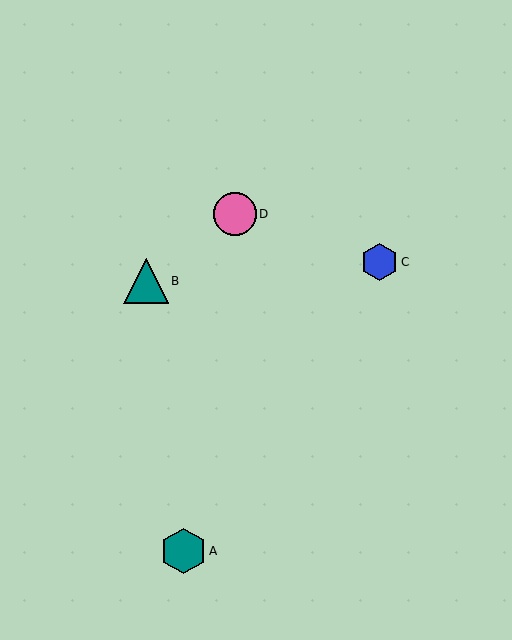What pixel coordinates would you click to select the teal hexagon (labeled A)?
Click at (184, 551) to select the teal hexagon A.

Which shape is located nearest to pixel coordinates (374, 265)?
The blue hexagon (labeled C) at (379, 262) is nearest to that location.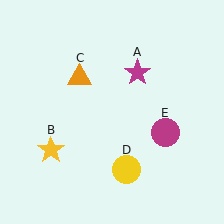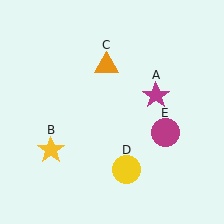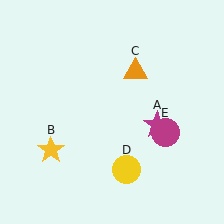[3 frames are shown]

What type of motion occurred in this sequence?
The magenta star (object A), orange triangle (object C) rotated clockwise around the center of the scene.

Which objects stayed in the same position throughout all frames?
Yellow star (object B) and yellow circle (object D) and magenta circle (object E) remained stationary.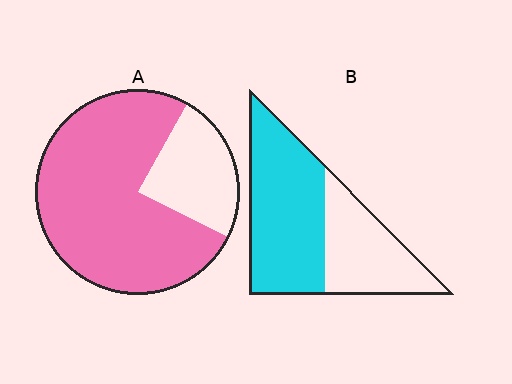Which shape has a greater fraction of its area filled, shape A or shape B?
Shape A.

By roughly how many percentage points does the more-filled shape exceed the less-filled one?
By roughly 15 percentage points (A over B).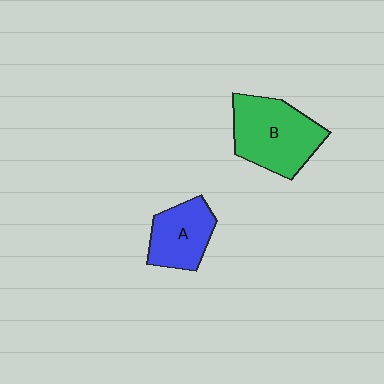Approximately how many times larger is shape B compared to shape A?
Approximately 1.5 times.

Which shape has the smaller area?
Shape A (blue).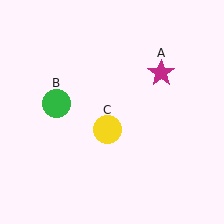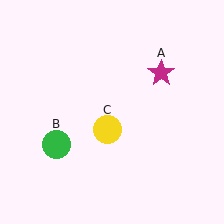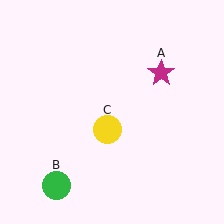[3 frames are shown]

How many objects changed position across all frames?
1 object changed position: green circle (object B).